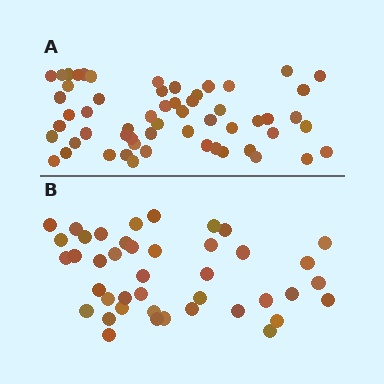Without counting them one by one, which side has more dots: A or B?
Region A (the top region) has more dots.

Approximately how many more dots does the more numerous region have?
Region A has approximately 15 more dots than region B.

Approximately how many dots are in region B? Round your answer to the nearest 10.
About 40 dots. (The exact count is 42, which rounds to 40.)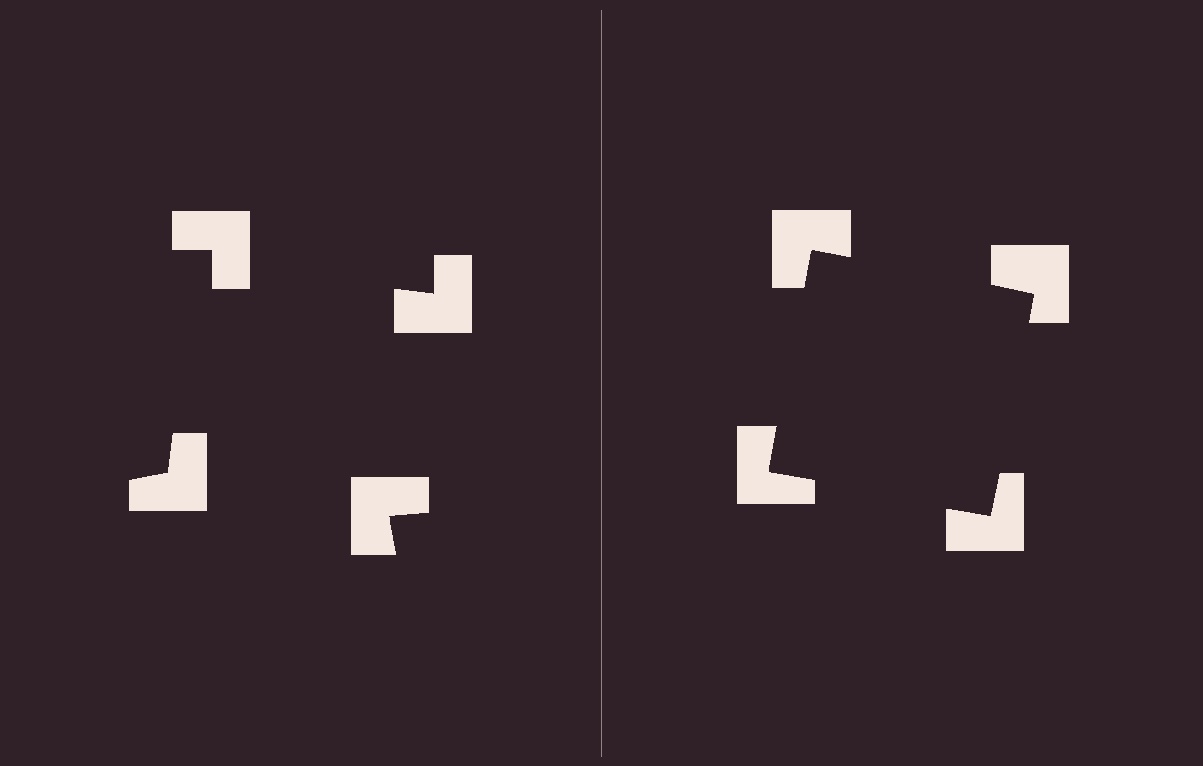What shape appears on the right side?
An illusory square.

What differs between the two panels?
The notched squares are positioned identically on both sides; only the wedge orientations differ. On the right they align to a square; on the left they are misaligned.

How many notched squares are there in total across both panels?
8 — 4 on each side.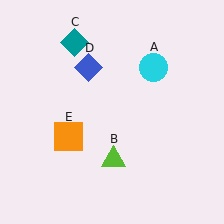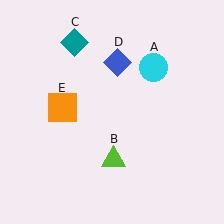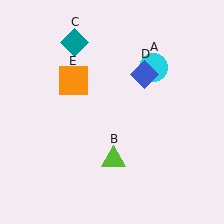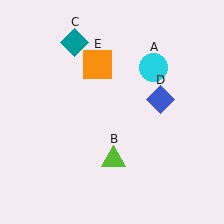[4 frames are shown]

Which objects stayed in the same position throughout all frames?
Cyan circle (object A) and lime triangle (object B) and teal diamond (object C) remained stationary.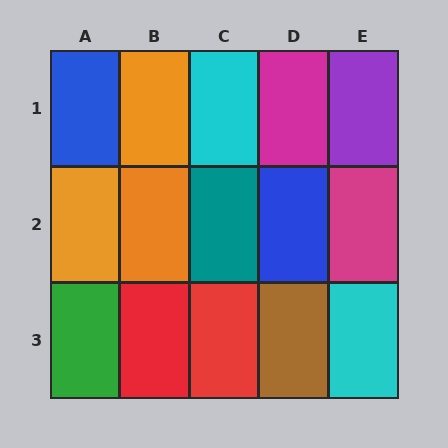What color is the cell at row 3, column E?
Cyan.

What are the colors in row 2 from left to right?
Orange, orange, teal, blue, magenta.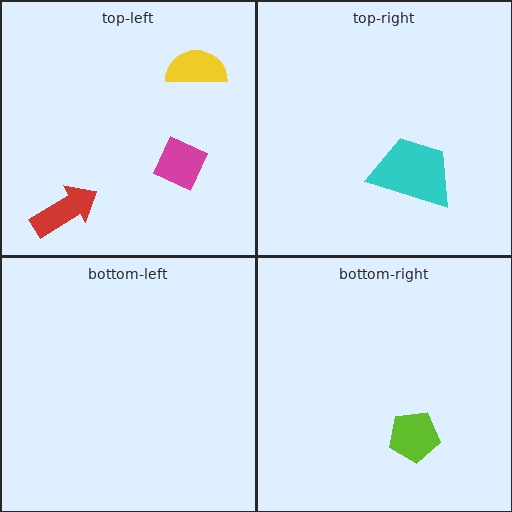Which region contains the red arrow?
The top-left region.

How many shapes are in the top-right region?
1.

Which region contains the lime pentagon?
The bottom-right region.